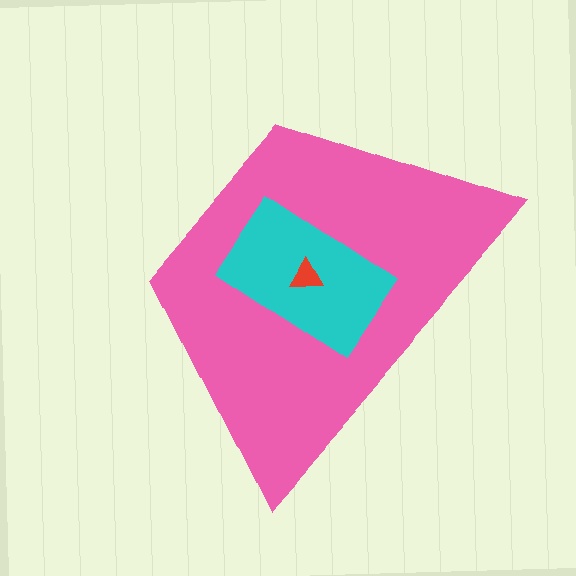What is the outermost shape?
The pink trapezoid.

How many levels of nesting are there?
3.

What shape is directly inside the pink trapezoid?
The cyan rectangle.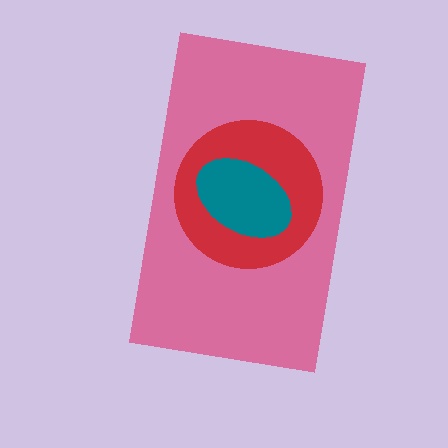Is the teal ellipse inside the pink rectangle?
Yes.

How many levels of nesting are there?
3.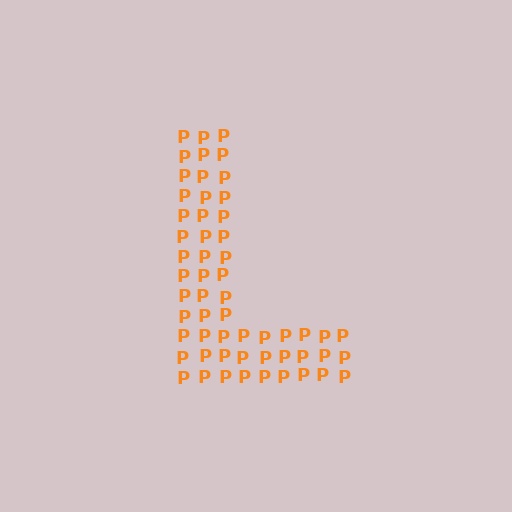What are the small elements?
The small elements are letter P's.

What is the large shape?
The large shape is the letter L.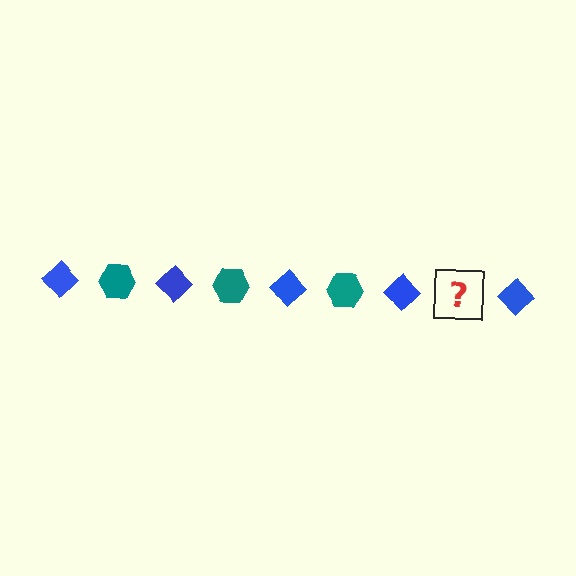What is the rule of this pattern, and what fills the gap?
The rule is that the pattern alternates between blue diamond and teal hexagon. The gap should be filled with a teal hexagon.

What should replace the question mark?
The question mark should be replaced with a teal hexagon.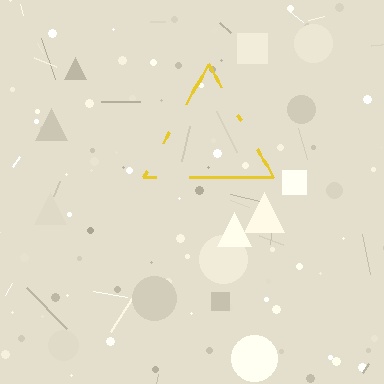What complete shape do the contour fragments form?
The contour fragments form a triangle.